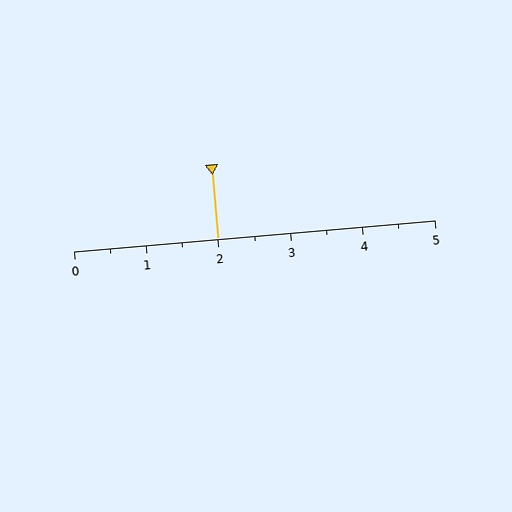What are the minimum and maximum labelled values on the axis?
The axis runs from 0 to 5.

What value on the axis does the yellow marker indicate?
The marker indicates approximately 2.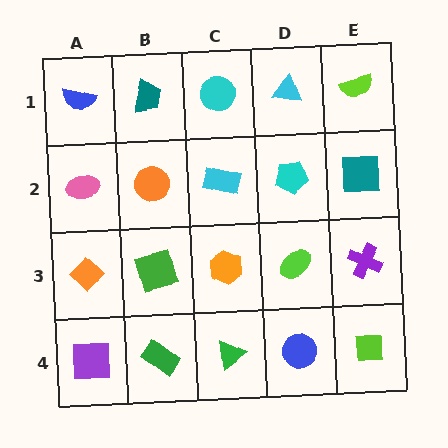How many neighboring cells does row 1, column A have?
2.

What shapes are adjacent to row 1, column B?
An orange circle (row 2, column B), a blue semicircle (row 1, column A), a cyan circle (row 1, column C).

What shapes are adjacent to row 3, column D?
A cyan pentagon (row 2, column D), a blue circle (row 4, column D), an orange hexagon (row 3, column C), a purple cross (row 3, column E).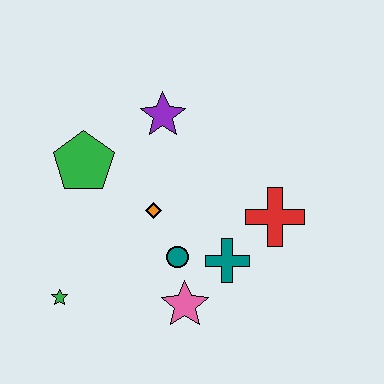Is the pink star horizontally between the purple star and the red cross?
Yes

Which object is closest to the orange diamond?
The teal circle is closest to the orange diamond.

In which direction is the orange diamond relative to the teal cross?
The orange diamond is to the left of the teal cross.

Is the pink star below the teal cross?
Yes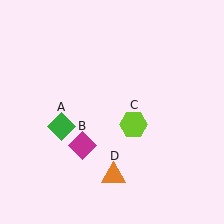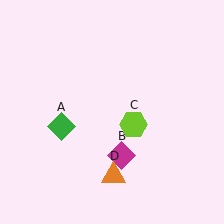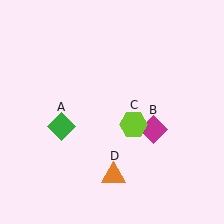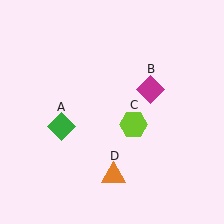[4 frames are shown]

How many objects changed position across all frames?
1 object changed position: magenta diamond (object B).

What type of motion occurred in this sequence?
The magenta diamond (object B) rotated counterclockwise around the center of the scene.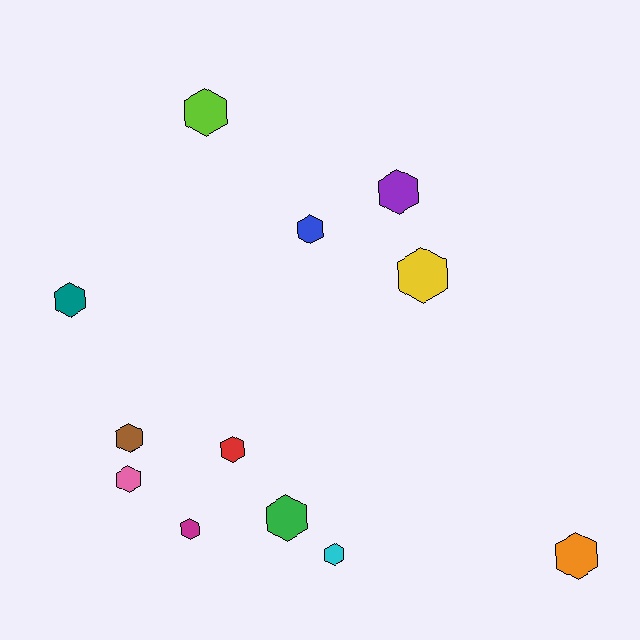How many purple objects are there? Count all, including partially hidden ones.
There is 1 purple object.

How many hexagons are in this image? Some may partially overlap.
There are 12 hexagons.